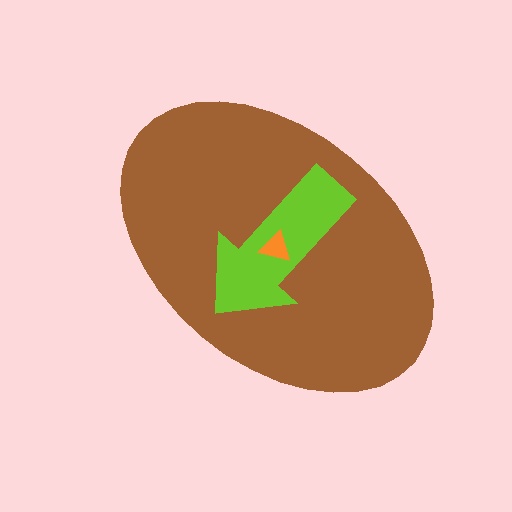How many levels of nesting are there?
3.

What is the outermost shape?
The brown ellipse.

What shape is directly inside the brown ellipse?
The lime arrow.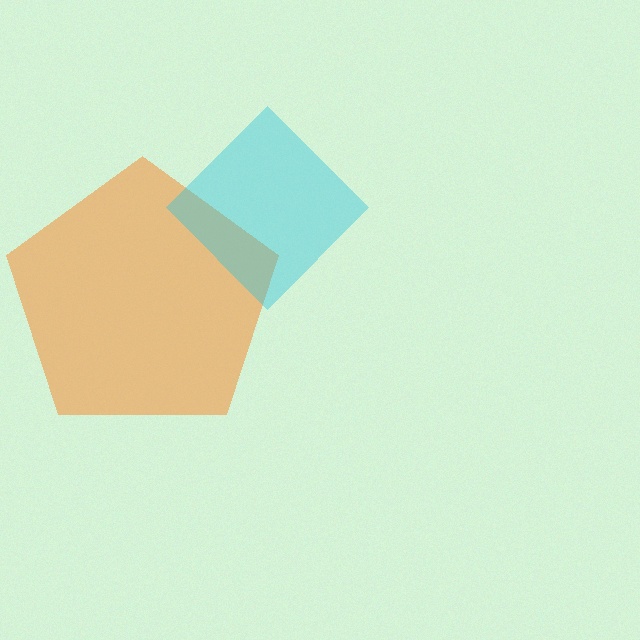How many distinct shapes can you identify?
There are 2 distinct shapes: an orange pentagon, a cyan diamond.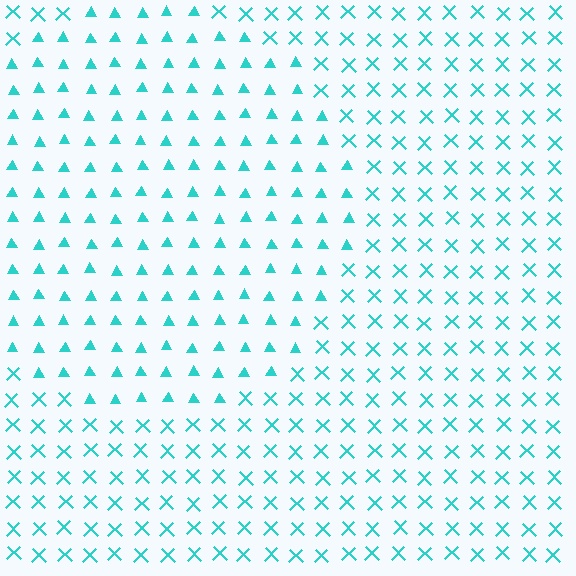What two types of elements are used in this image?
The image uses triangles inside the circle region and X marks outside it.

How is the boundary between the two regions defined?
The boundary is defined by a change in element shape: triangles inside vs. X marks outside. All elements share the same color and spacing.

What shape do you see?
I see a circle.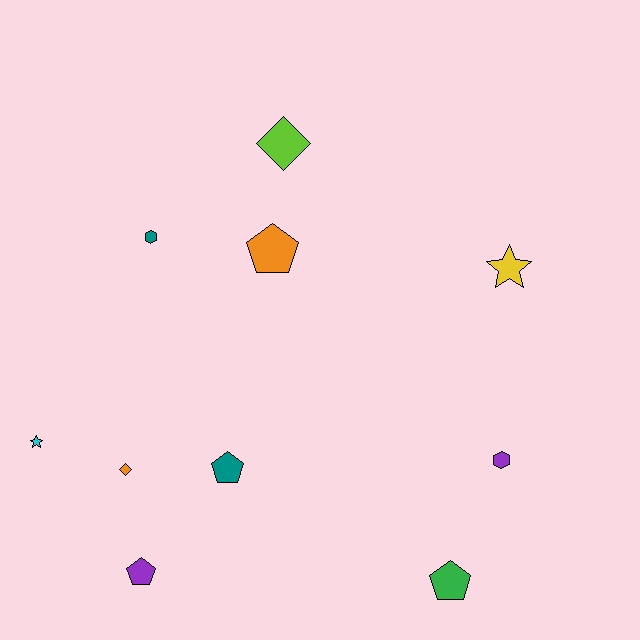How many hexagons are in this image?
There are 2 hexagons.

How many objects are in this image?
There are 10 objects.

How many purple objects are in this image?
There are 2 purple objects.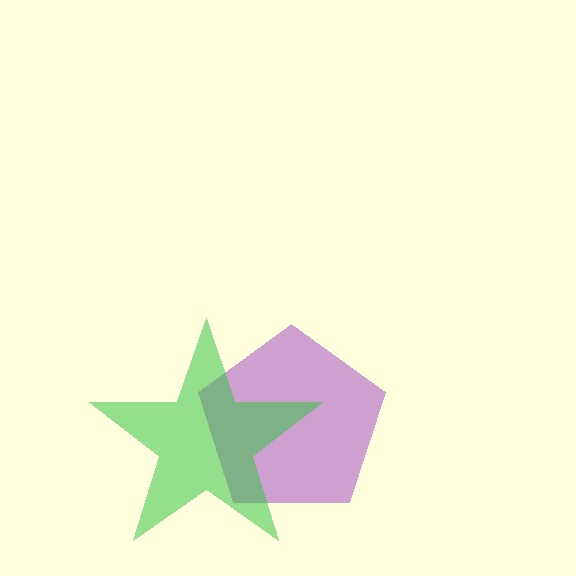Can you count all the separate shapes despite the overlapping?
Yes, there are 2 separate shapes.